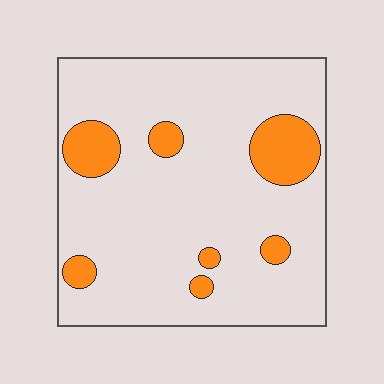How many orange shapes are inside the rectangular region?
7.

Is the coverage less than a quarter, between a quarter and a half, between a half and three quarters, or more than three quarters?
Less than a quarter.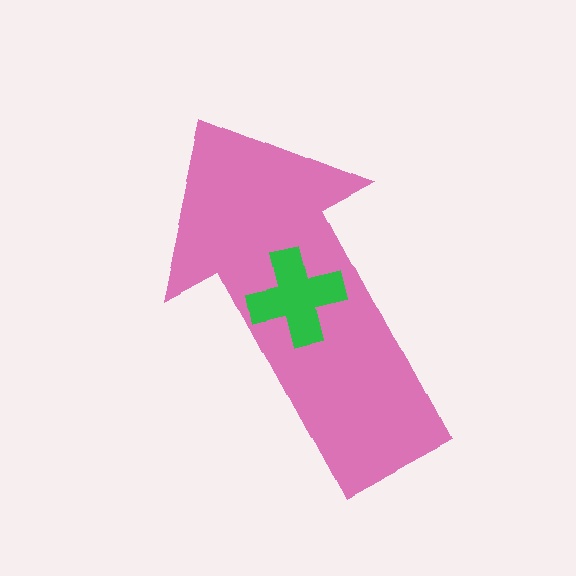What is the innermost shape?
The green cross.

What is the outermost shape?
The pink arrow.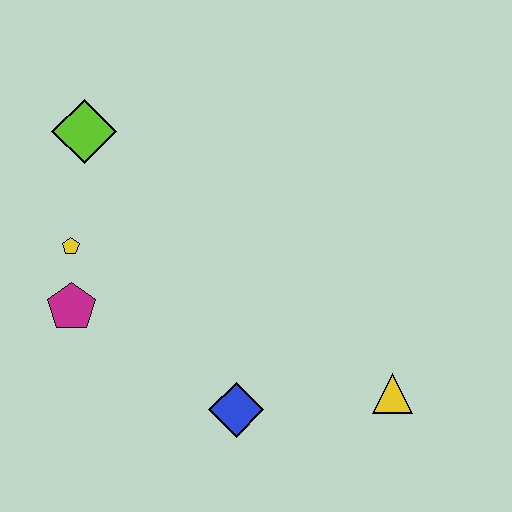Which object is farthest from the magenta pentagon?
The yellow triangle is farthest from the magenta pentagon.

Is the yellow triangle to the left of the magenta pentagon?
No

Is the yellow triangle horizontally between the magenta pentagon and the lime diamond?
No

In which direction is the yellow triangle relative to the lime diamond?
The yellow triangle is to the right of the lime diamond.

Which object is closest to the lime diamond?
The yellow pentagon is closest to the lime diamond.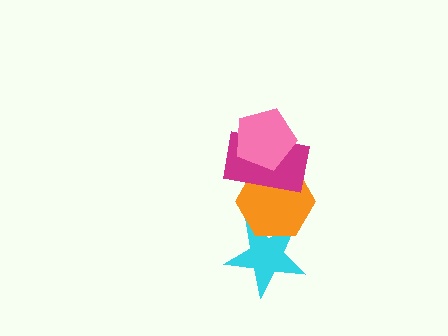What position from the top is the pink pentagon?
The pink pentagon is 1st from the top.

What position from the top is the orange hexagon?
The orange hexagon is 3rd from the top.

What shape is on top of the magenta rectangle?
The pink pentagon is on top of the magenta rectangle.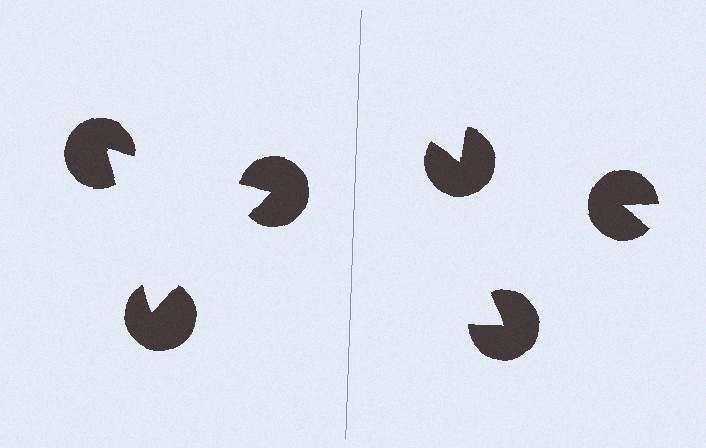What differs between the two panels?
The pac-man discs are positioned identically on both sides; only the wedge orientations differ. On the left they align to a triangle; on the right they are misaligned.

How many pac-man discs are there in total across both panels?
6 — 3 on each side.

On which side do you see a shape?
An illusory triangle appears on the left side. On the right side the wedge cuts are rotated, so no coherent shape forms.